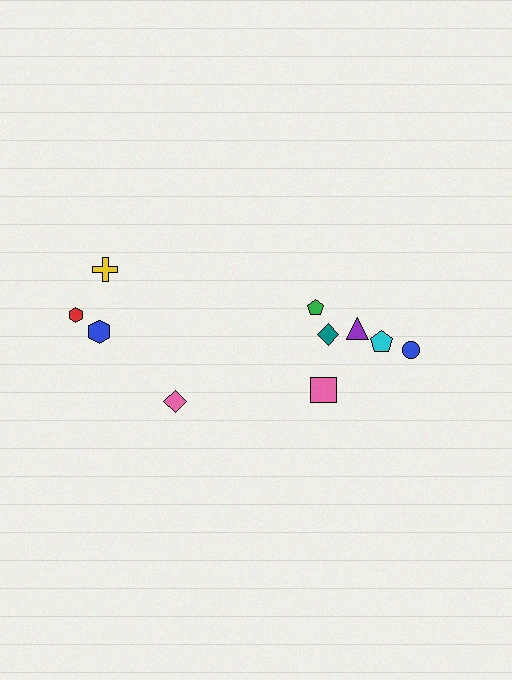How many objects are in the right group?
There are 6 objects.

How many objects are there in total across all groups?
There are 10 objects.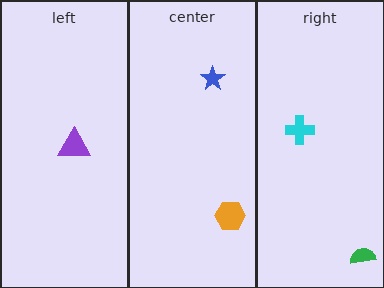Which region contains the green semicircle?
The right region.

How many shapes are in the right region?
2.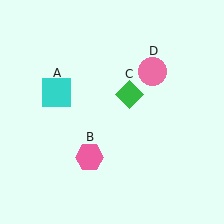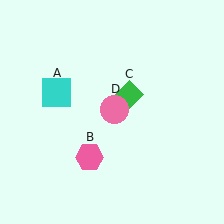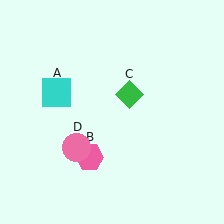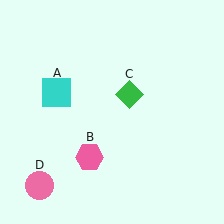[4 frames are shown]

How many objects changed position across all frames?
1 object changed position: pink circle (object D).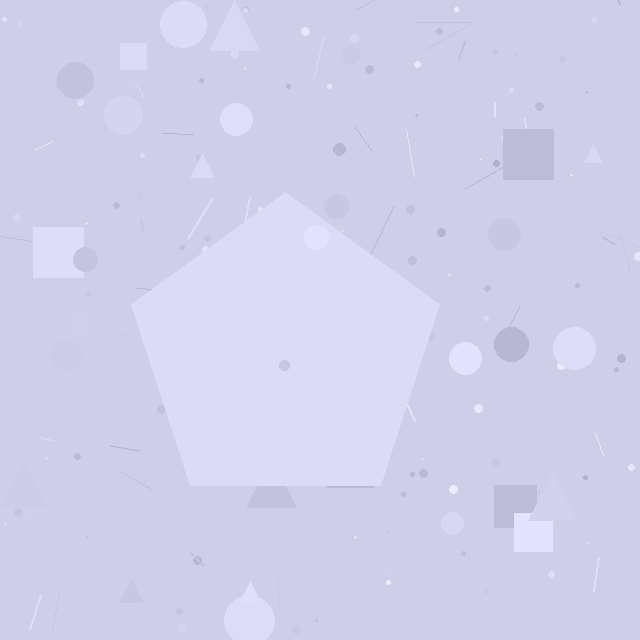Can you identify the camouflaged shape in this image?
The camouflaged shape is a pentagon.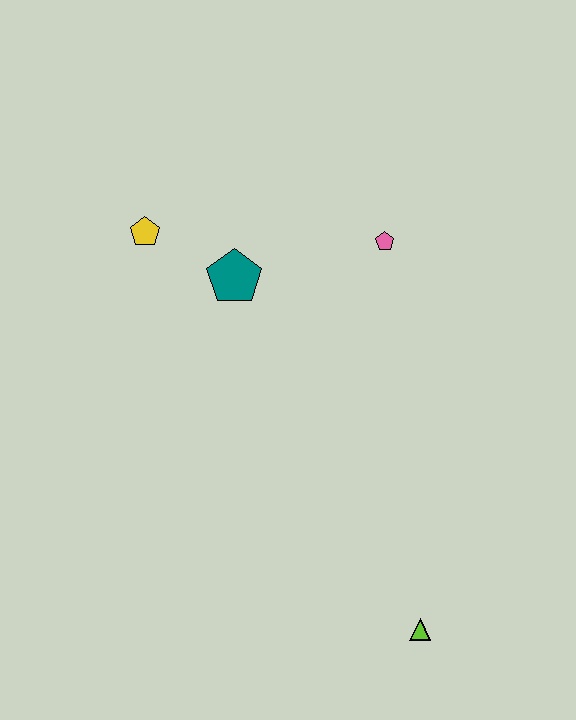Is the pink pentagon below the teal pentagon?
No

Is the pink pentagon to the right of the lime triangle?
No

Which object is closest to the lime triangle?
The pink pentagon is closest to the lime triangle.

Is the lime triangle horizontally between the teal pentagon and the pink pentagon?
No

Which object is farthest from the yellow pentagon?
The lime triangle is farthest from the yellow pentagon.